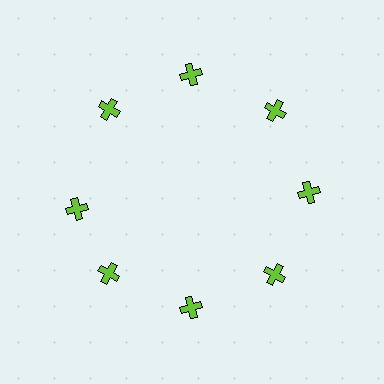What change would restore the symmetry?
The symmetry would be restored by rotating it back into even spacing with its neighbors so that all 8 crosses sit at equal angles and equal distance from the center.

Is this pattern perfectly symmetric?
No. The 8 lime crosses are arranged in a ring, but one element near the 9 o'clock position is rotated out of alignment along the ring, breaking the 8-fold rotational symmetry.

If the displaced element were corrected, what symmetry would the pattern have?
It would have 8-fold rotational symmetry — the pattern would map onto itself every 45 degrees.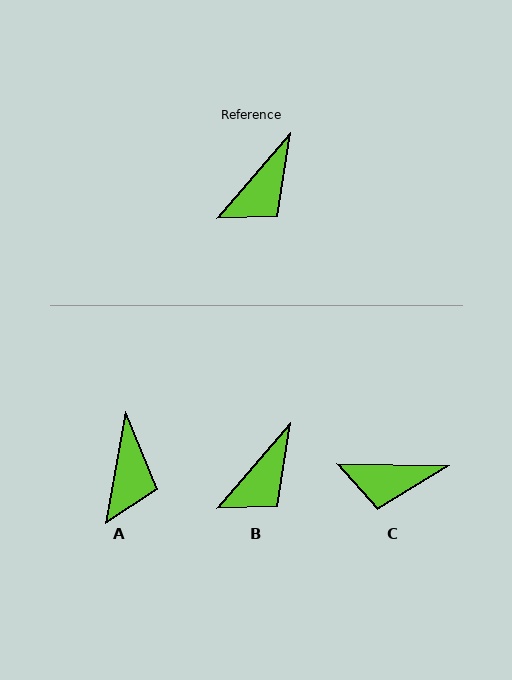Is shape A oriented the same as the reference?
No, it is off by about 30 degrees.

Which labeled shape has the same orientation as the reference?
B.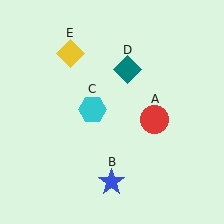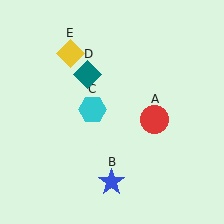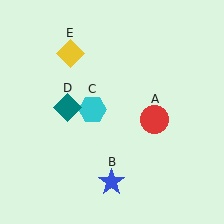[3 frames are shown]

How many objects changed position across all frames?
1 object changed position: teal diamond (object D).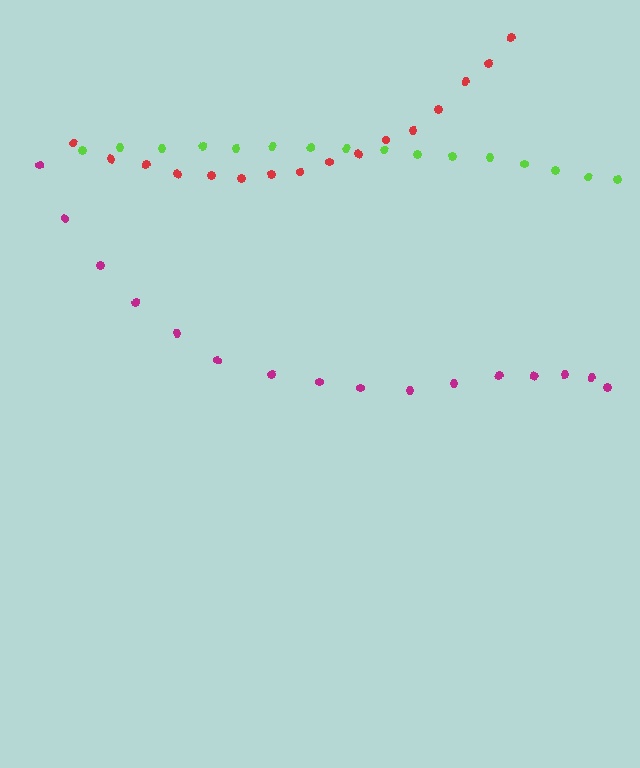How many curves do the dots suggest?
There are 3 distinct paths.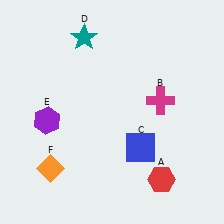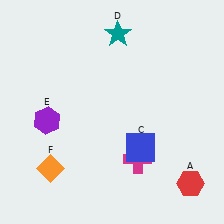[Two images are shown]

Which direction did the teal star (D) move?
The teal star (D) moved right.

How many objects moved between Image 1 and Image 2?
3 objects moved between the two images.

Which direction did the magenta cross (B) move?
The magenta cross (B) moved down.